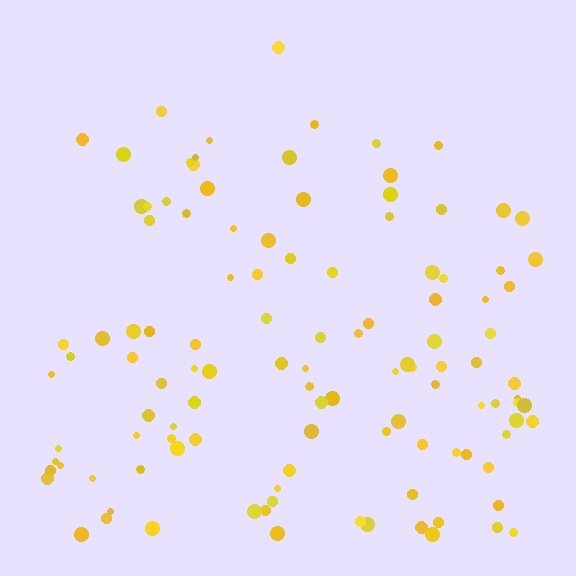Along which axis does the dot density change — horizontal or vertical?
Vertical.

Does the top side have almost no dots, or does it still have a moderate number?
Still a moderate number, just noticeably fewer than the bottom.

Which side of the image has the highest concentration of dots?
The bottom.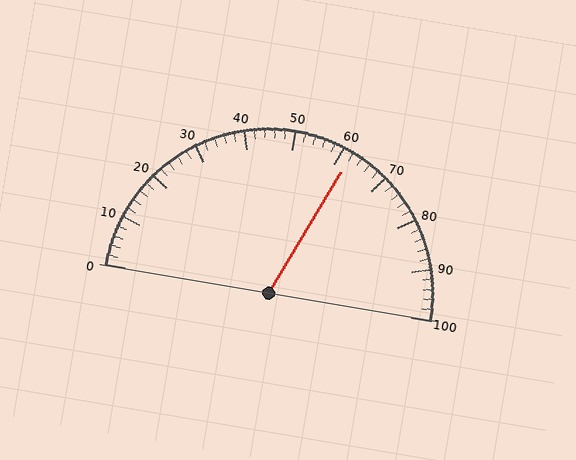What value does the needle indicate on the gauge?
The needle indicates approximately 62.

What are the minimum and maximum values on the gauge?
The gauge ranges from 0 to 100.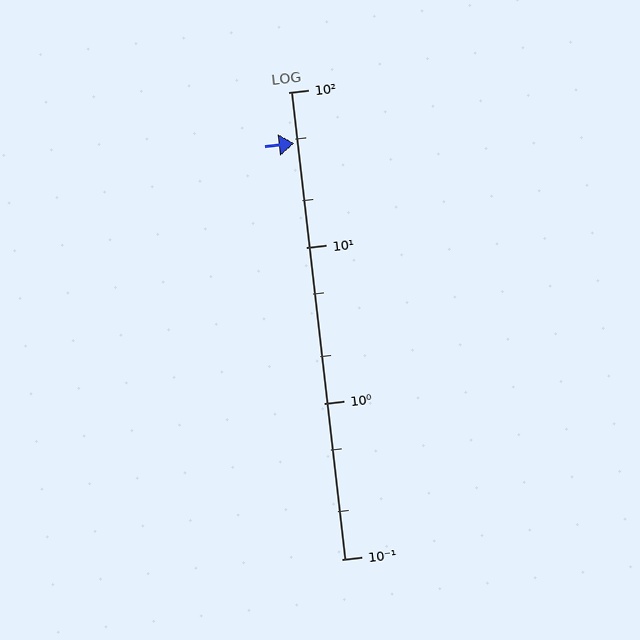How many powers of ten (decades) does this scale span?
The scale spans 3 decades, from 0.1 to 100.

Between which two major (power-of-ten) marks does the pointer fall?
The pointer is between 10 and 100.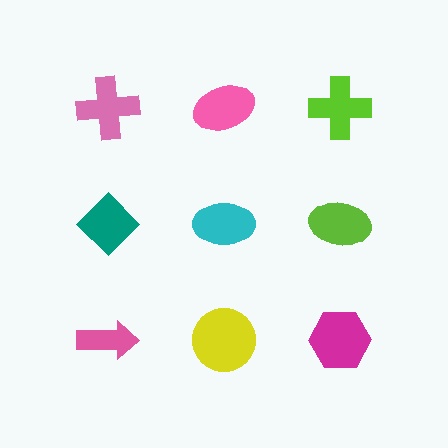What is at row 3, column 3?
A magenta hexagon.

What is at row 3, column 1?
A pink arrow.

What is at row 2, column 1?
A teal diamond.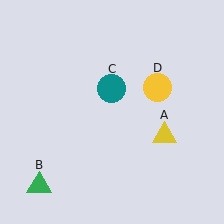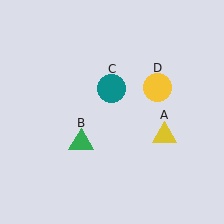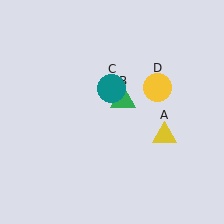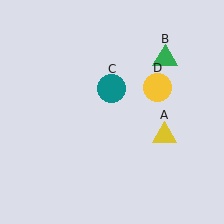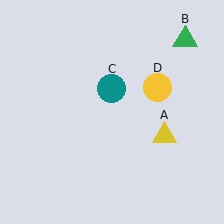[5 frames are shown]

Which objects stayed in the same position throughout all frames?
Yellow triangle (object A) and teal circle (object C) and yellow circle (object D) remained stationary.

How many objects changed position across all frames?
1 object changed position: green triangle (object B).